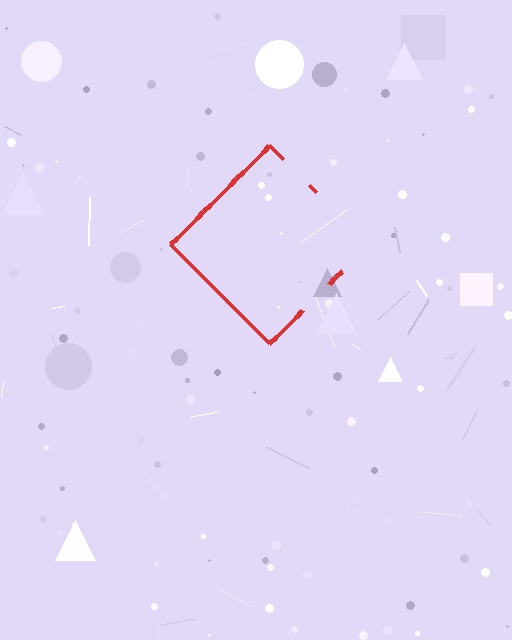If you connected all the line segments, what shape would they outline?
They would outline a diamond.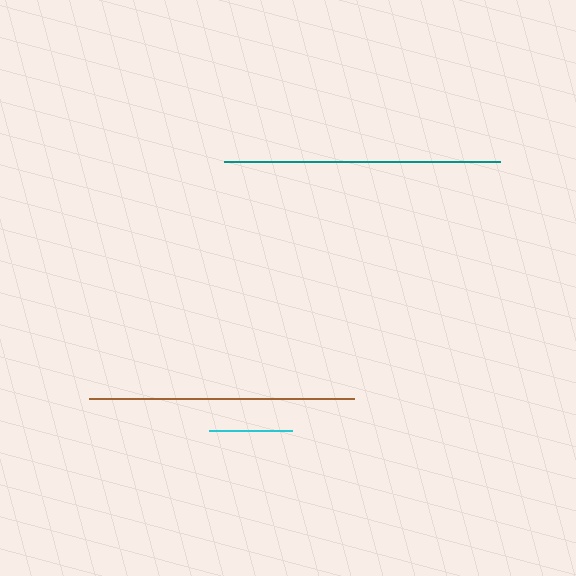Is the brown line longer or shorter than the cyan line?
The brown line is longer than the cyan line.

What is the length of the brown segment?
The brown segment is approximately 265 pixels long.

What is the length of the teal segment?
The teal segment is approximately 277 pixels long.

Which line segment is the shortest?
The cyan line is the shortest at approximately 82 pixels.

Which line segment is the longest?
The teal line is the longest at approximately 277 pixels.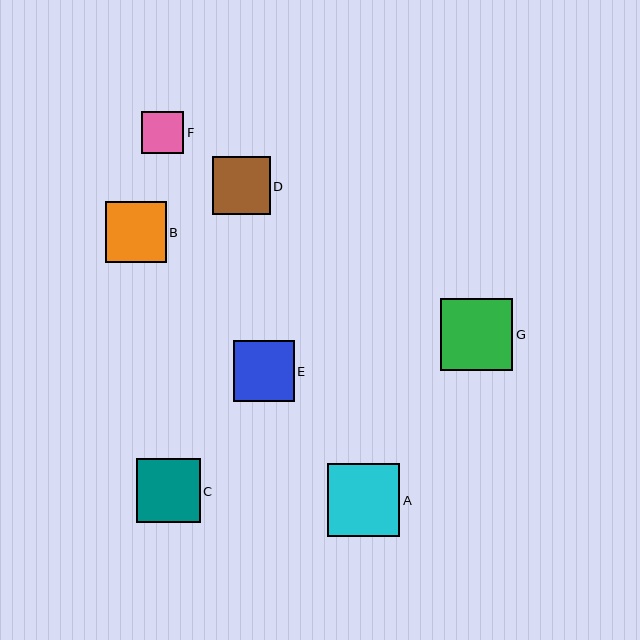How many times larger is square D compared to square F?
Square D is approximately 1.4 times the size of square F.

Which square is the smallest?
Square F is the smallest with a size of approximately 42 pixels.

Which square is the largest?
Square A is the largest with a size of approximately 73 pixels.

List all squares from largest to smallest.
From largest to smallest: A, G, C, E, B, D, F.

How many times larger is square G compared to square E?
Square G is approximately 1.2 times the size of square E.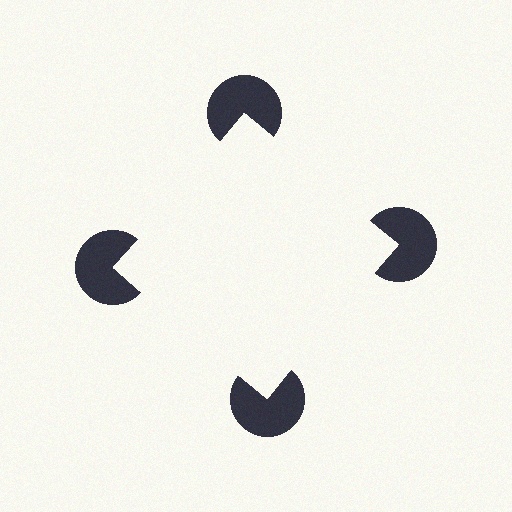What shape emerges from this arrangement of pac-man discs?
An illusory square — its edges are inferred from the aligned wedge cuts in the pac-man discs, not physically drawn.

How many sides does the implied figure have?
4 sides.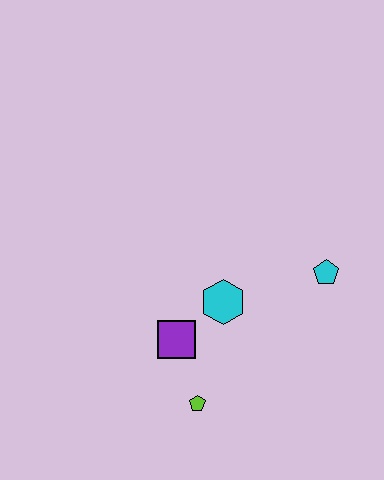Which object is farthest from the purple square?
The cyan pentagon is farthest from the purple square.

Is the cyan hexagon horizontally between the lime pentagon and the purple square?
No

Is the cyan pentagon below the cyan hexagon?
No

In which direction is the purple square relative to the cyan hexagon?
The purple square is to the left of the cyan hexagon.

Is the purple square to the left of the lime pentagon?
Yes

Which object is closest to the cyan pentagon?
The cyan hexagon is closest to the cyan pentagon.